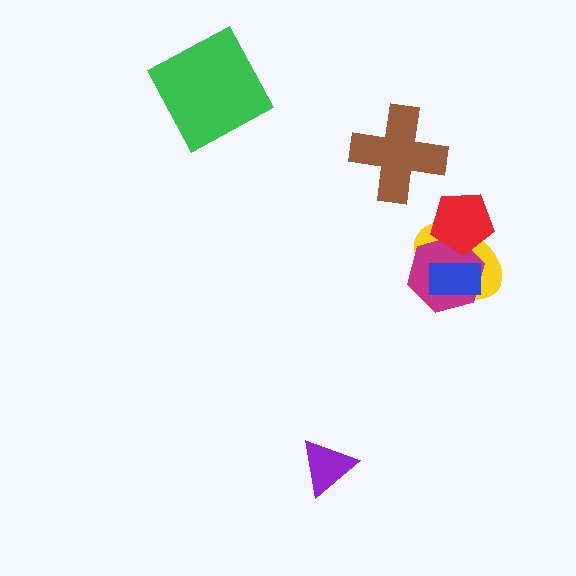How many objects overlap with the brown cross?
0 objects overlap with the brown cross.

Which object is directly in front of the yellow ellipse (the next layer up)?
The magenta hexagon is directly in front of the yellow ellipse.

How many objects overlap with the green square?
0 objects overlap with the green square.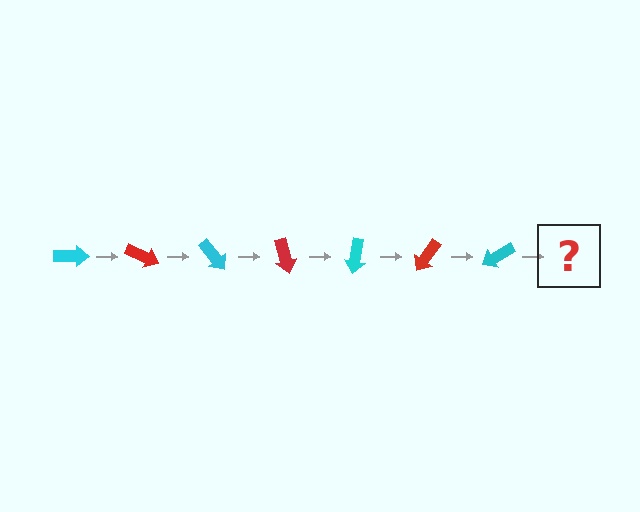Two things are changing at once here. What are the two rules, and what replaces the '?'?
The two rules are that it rotates 25 degrees each step and the color cycles through cyan and red. The '?' should be a red arrow, rotated 175 degrees from the start.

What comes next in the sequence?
The next element should be a red arrow, rotated 175 degrees from the start.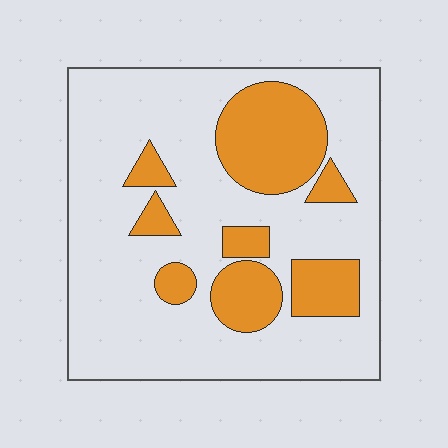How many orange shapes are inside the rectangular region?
8.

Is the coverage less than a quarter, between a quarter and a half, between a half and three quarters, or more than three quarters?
Between a quarter and a half.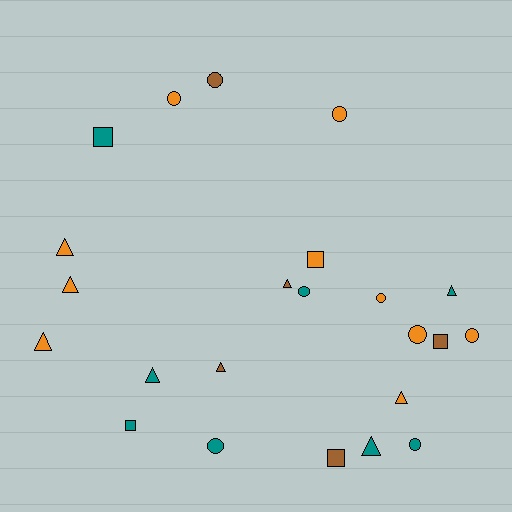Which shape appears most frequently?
Triangle, with 9 objects.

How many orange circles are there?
There are 5 orange circles.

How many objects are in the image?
There are 23 objects.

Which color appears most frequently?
Orange, with 10 objects.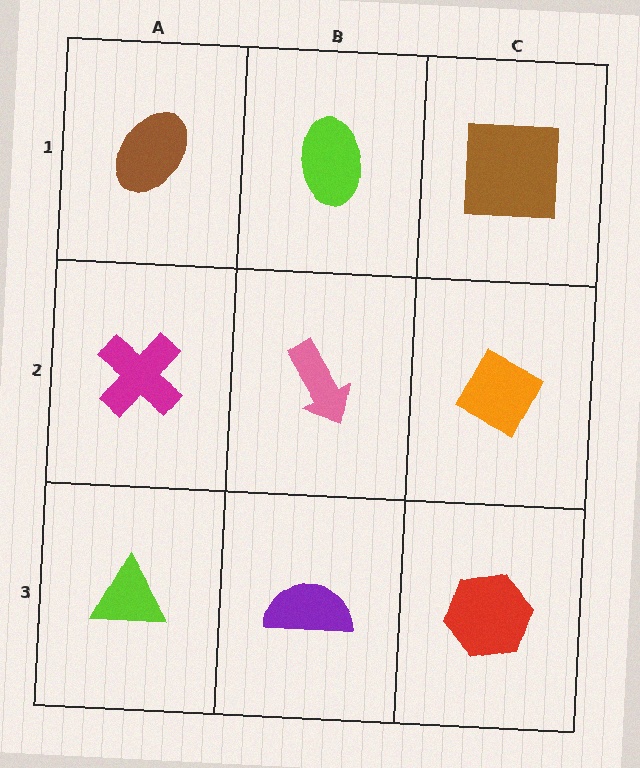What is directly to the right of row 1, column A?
A lime ellipse.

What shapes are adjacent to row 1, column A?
A magenta cross (row 2, column A), a lime ellipse (row 1, column B).